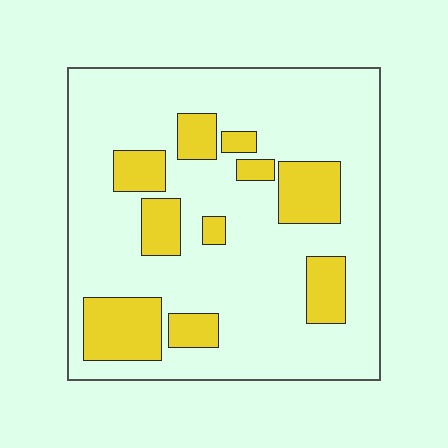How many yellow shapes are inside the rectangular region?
10.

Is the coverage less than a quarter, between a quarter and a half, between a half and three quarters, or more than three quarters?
Less than a quarter.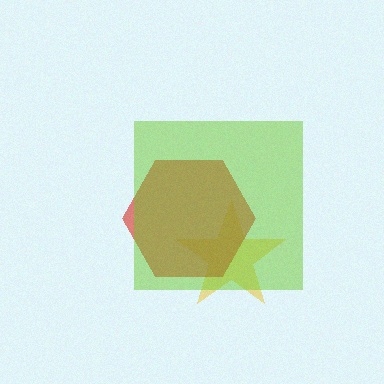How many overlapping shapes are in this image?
There are 3 overlapping shapes in the image.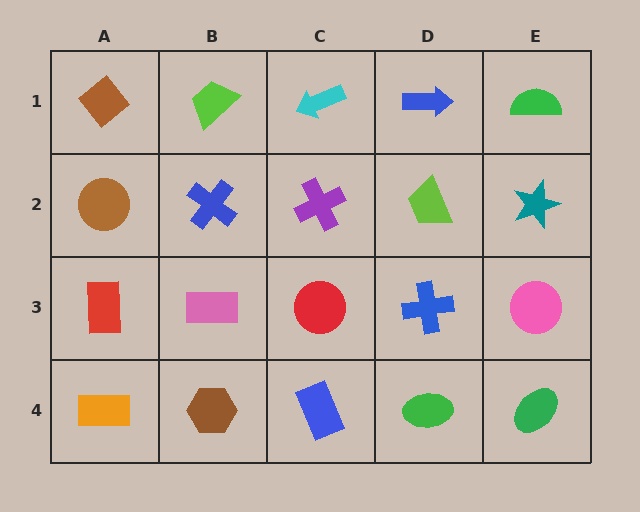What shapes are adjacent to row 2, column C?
A cyan arrow (row 1, column C), a red circle (row 3, column C), a blue cross (row 2, column B), a lime trapezoid (row 2, column D).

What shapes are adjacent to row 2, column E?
A green semicircle (row 1, column E), a pink circle (row 3, column E), a lime trapezoid (row 2, column D).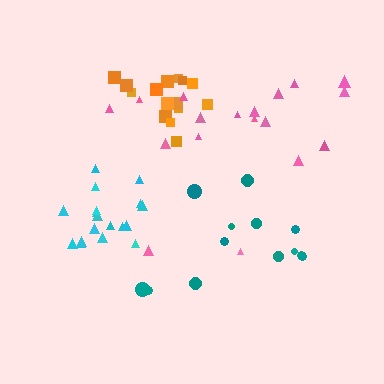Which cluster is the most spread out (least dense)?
Pink.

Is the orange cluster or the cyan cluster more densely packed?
Orange.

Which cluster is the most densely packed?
Orange.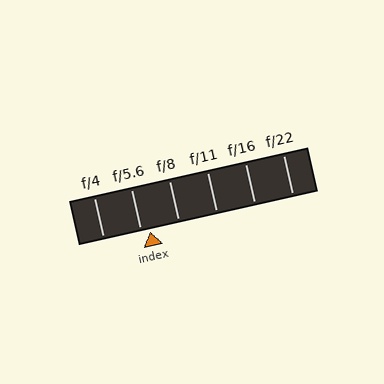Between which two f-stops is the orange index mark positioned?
The index mark is between f/5.6 and f/8.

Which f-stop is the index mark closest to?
The index mark is closest to f/5.6.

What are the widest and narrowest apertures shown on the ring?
The widest aperture shown is f/4 and the narrowest is f/22.